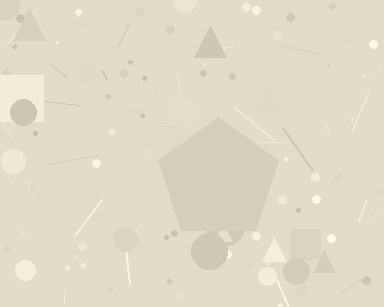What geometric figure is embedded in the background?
A pentagon is embedded in the background.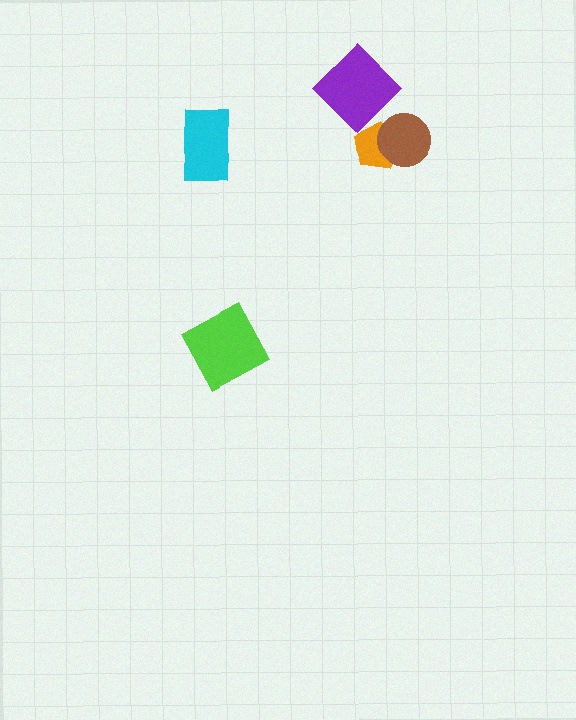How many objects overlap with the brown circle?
1 object overlaps with the brown circle.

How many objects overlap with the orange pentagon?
2 objects overlap with the orange pentagon.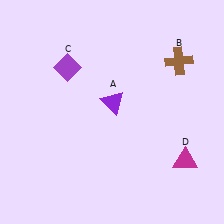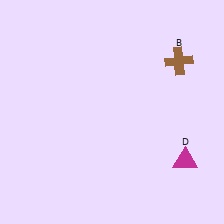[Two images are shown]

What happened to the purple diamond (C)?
The purple diamond (C) was removed in Image 2. It was in the top-left area of Image 1.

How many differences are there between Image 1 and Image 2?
There are 2 differences between the two images.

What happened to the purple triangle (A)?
The purple triangle (A) was removed in Image 2. It was in the top-right area of Image 1.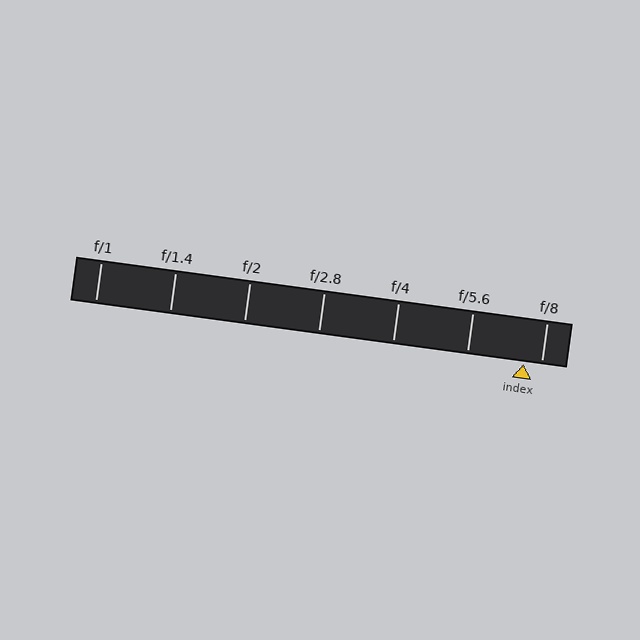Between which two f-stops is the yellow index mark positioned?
The index mark is between f/5.6 and f/8.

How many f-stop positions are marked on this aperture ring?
There are 7 f-stop positions marked.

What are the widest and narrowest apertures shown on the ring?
The widest aperture shown is f/1 and the narrowest is f/8.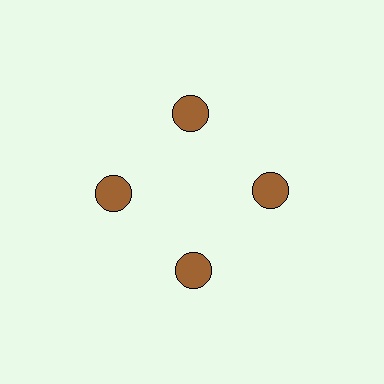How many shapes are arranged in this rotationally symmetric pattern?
There are 4 shapes, arranged in 4 groups of 1.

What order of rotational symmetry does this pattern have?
This pattern has 4-fold rotational symmetry.